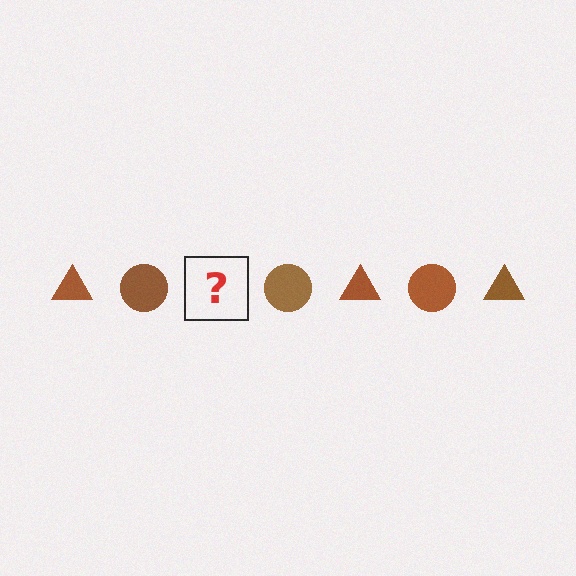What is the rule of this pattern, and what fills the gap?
The rule is that the pattern cycles through triangle, circle shapes in brown. The gap should be filled with a brown triangle.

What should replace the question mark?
The question mark should be replaced with a brown triangle.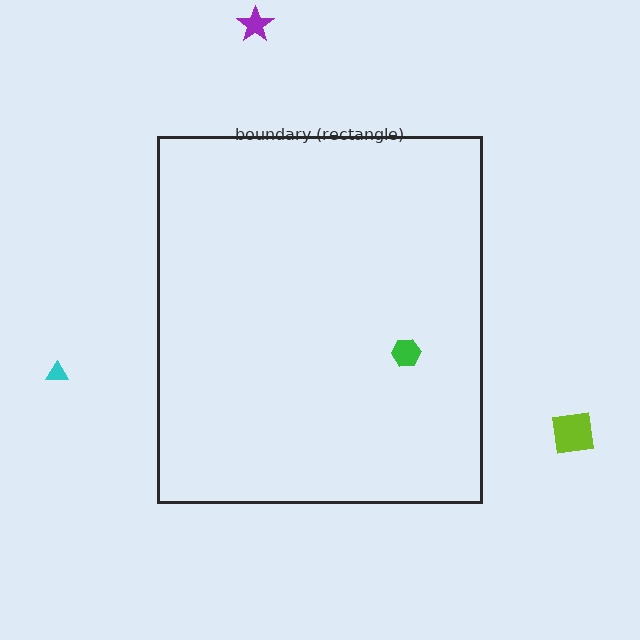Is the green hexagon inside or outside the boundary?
Inside.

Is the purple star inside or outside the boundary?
Outside.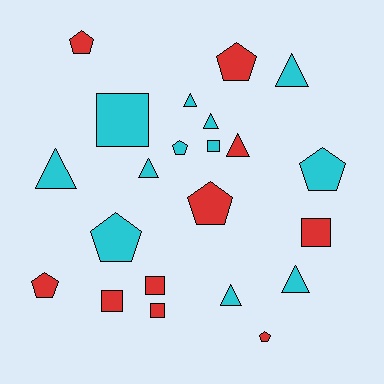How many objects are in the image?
There are 22 objects.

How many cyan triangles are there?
There are 7 cyan triangles.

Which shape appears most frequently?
Triangle, with 8 objects.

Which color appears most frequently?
Cyan, with 12 objects.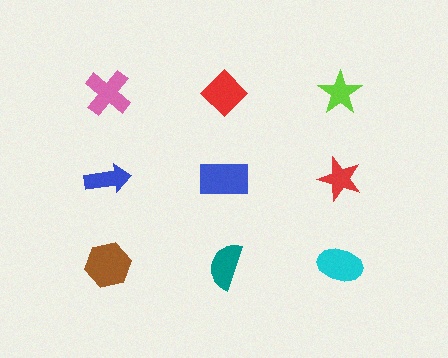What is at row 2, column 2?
A blue rectangle.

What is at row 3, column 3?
A cyan ellipse.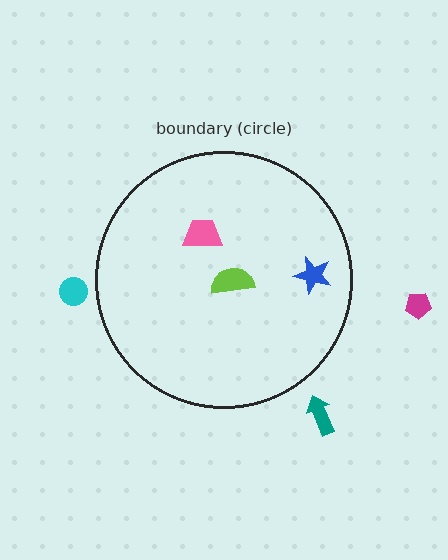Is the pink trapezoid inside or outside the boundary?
Inside.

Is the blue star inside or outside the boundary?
Inside.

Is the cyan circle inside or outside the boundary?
Outside.